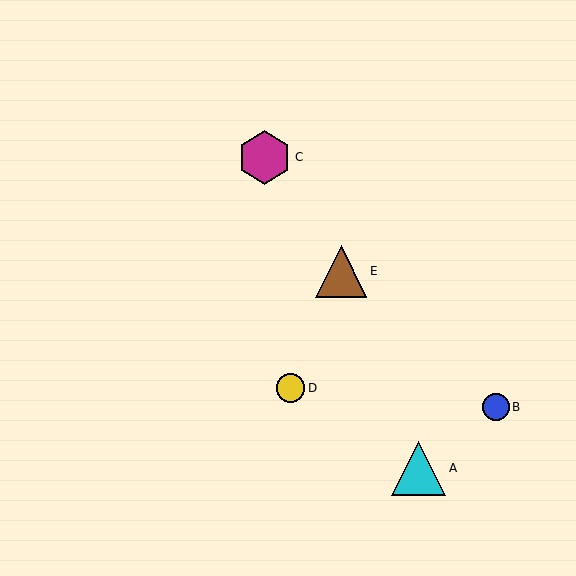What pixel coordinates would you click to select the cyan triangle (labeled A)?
Click at (419, 468) to select the cyan triangle A.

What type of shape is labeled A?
Shape A is a cyan triangle.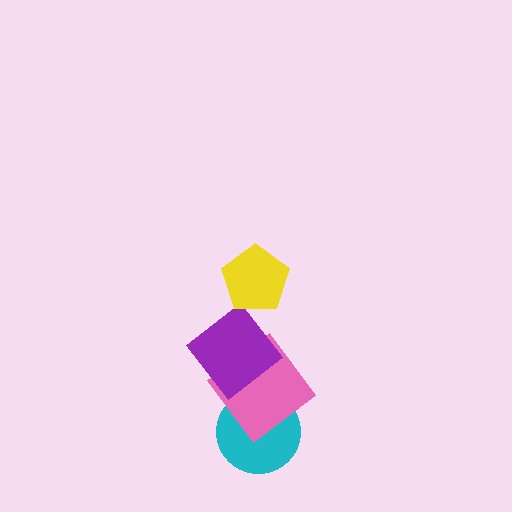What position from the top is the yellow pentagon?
The yellow pentagon is 1st from the top.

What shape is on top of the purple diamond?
The yellow pentagon is on top of the purple diamond.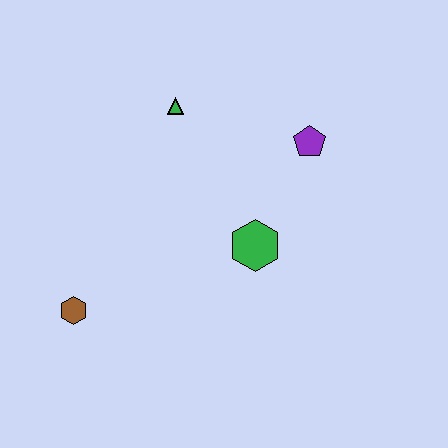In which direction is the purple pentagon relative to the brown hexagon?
The purple pentagon is to the right of the brown hexagon.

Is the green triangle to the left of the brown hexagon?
No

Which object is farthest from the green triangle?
The brown hexagon is farthest from the green triangle.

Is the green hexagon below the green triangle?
Yes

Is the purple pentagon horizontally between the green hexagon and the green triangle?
No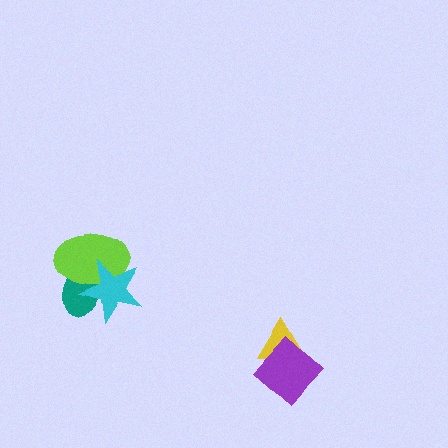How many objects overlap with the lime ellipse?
2 objects overlap with the lime ellipse.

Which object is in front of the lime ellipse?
The cyan star is in front of the lime ellipse.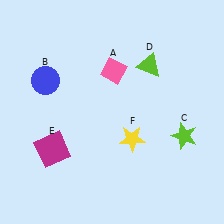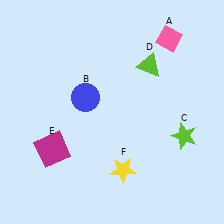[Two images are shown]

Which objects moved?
The objects that moved are: the pink diamond (A), the blue circle (B), the yellow star (F).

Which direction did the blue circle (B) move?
The blue circle (B) moved right.